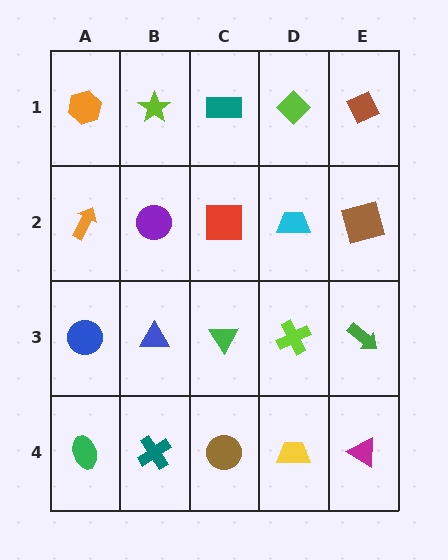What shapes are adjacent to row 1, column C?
A red square (row 2, column C), a lime star (row 1, column B), a lime diamond (row 1, column D).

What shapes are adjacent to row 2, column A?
An orange hexagon (row 1, column A), a blue circle (row 3, column A), a purple circle (row 2, column B).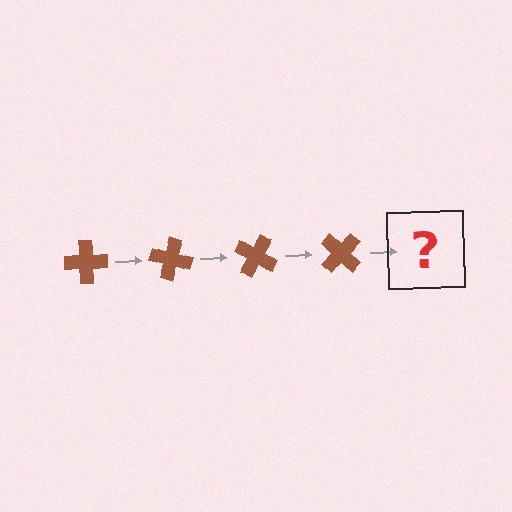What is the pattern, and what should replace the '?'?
The pattern is that the cross rotates 15 degrees each step. The '?' should be a brown cross rotated 60 degrees.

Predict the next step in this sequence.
The next step is a brown cross rotated 60 degrees.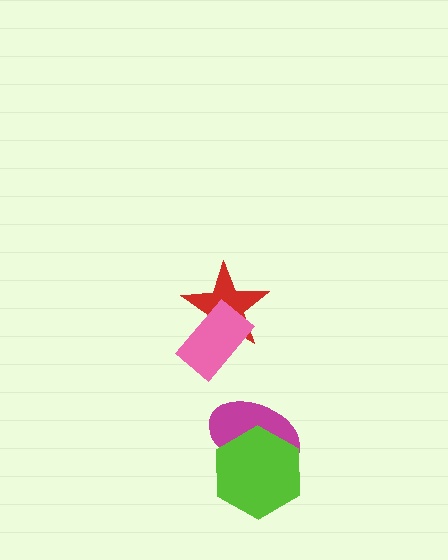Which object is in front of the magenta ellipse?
The lime hexagon is in front of the magenta ellipse.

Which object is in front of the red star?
The pink rectangle is in front of the red star.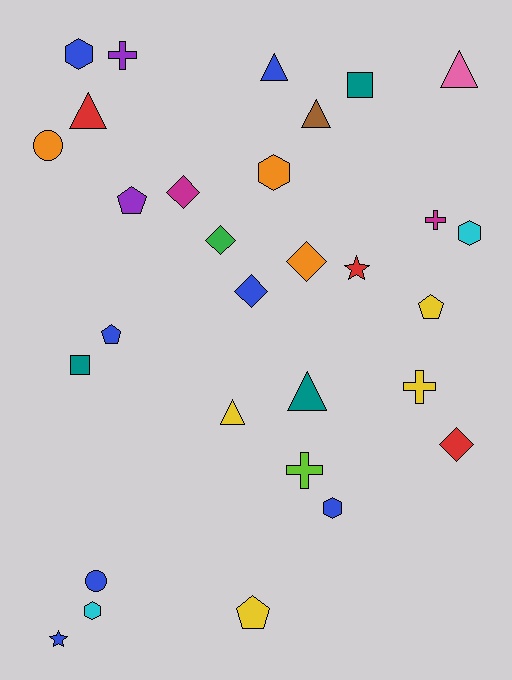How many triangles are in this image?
There are 6 triangles.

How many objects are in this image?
There are 30 objects.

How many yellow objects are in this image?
There are 4 yellow objects.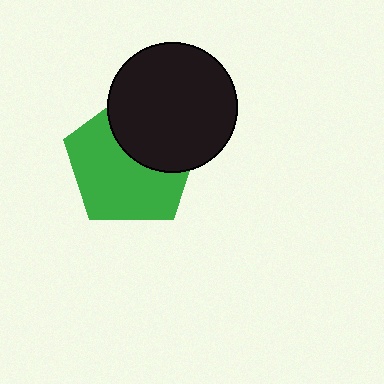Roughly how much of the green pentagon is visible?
About half of it is visible (roughly 62%).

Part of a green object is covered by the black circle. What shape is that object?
It is a pentagon.